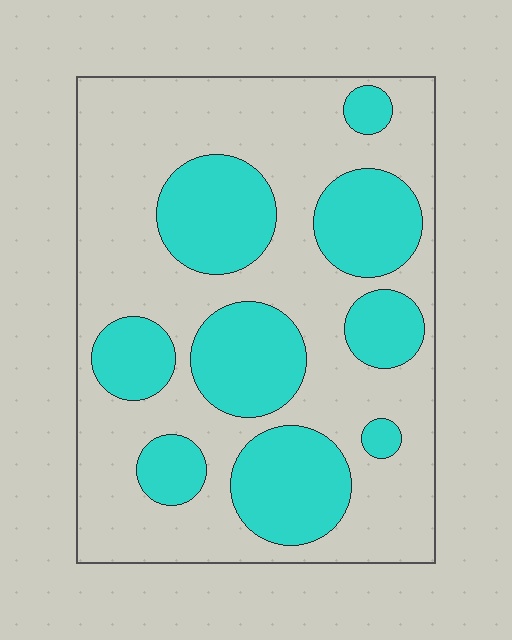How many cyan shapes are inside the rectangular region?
9.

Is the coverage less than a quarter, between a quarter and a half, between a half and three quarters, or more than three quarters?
Between a quarter and a half.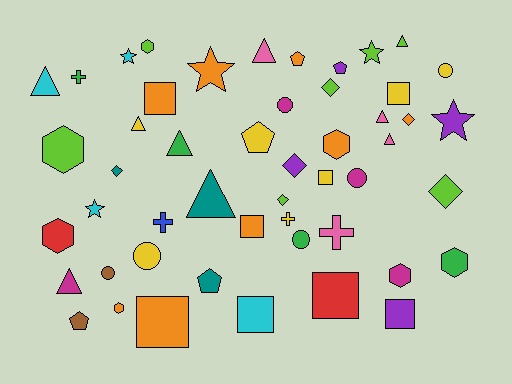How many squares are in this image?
There are 8 squares.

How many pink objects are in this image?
There are 4 pink objects.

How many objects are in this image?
There are 50 objects.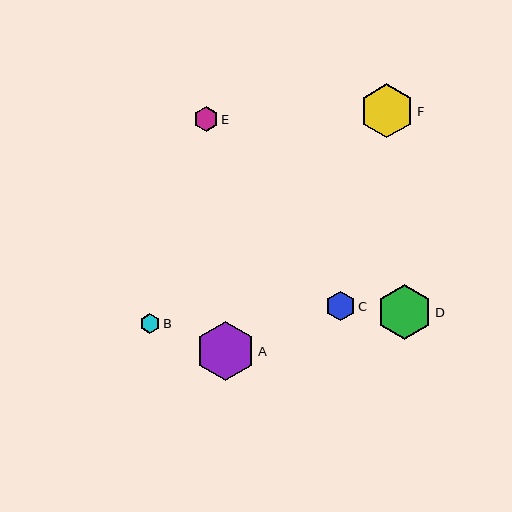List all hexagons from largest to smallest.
From largest to smallest: A, D, F, C, E, B.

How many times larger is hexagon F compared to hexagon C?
Hexagon F is approximately 1.8 times the size of hexagon C.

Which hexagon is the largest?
Hexagon A is the largest with a size of approximately 59 pixels.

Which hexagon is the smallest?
Hexagon B is the smallest with a size of approximately 21 pixels.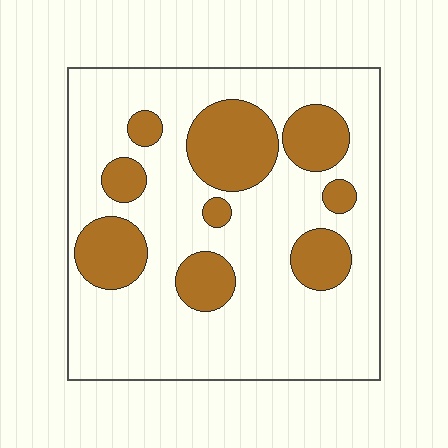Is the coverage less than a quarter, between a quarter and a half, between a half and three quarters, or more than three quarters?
Between a quarter and a half.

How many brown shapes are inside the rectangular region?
9.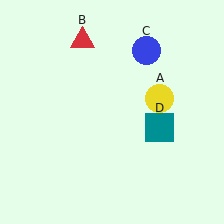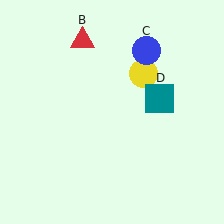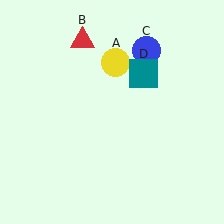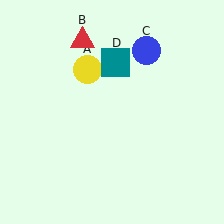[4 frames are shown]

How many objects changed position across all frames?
2 objects changed position: yellow circle (object A), teal square (object D).